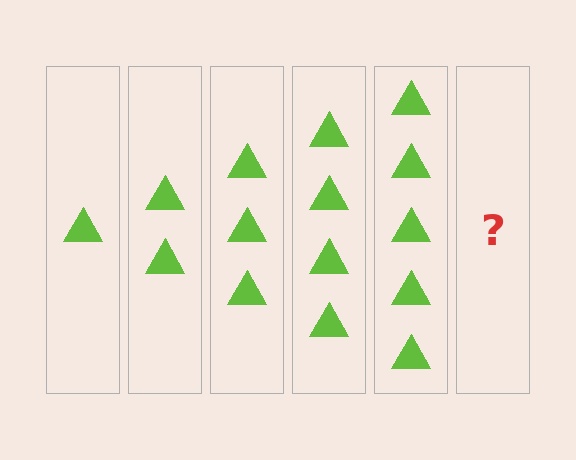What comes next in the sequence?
The next element should be 6 triangles.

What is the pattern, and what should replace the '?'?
The pattern is that each step adds one more triangle. The '?' should be 6 triangles.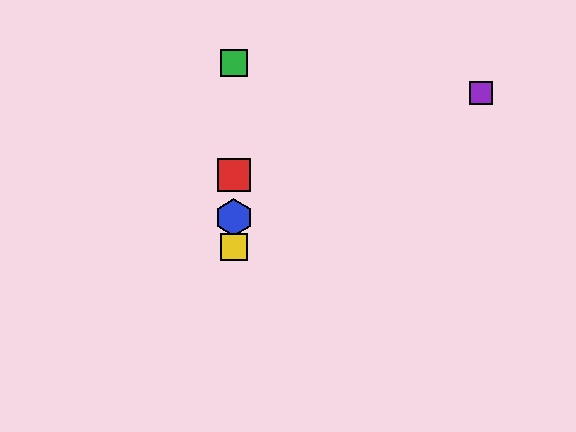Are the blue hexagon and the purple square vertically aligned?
No, the blue hexagon is at x≈234 and the purple square is at x≈481.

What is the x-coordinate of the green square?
The green square is at x≈234.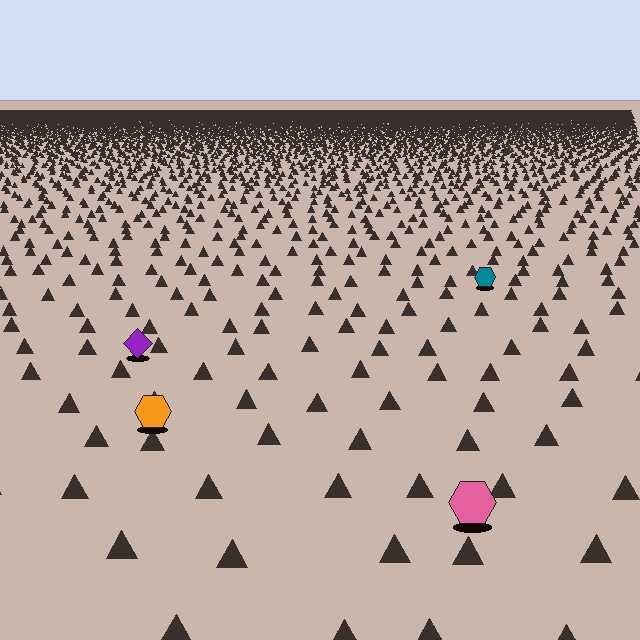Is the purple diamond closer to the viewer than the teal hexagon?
Yes. The purple diamond is closer — you can tell from the texture gradient: the ground texture is coarser near it.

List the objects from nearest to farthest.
From nearest to farthest: the pink hexagon, the orange hexagon, the purple diamond, the teal hexagon.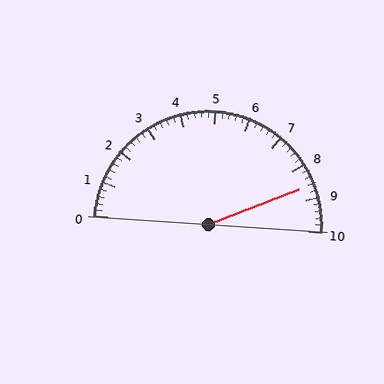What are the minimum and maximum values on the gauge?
The gauge ranges from 0 to 10.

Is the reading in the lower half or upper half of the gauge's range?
The reading is in the upper half of the range (0 to 10).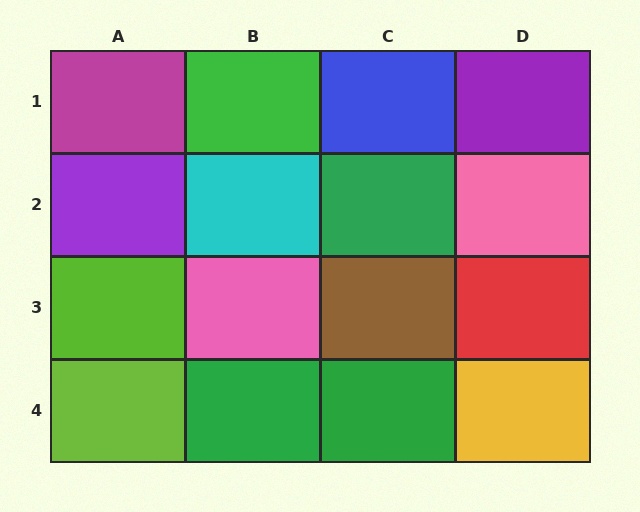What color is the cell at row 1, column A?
Magenta.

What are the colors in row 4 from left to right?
Lime, green, green, yellow.